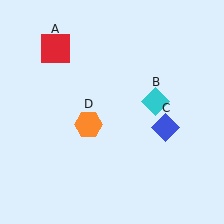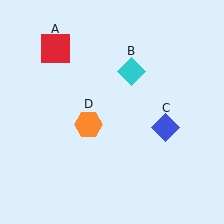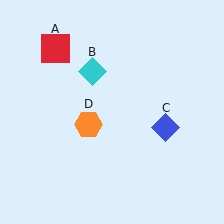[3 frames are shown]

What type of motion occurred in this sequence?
The cyan diamond (object B) rotated counterclockwise around the center of the scene.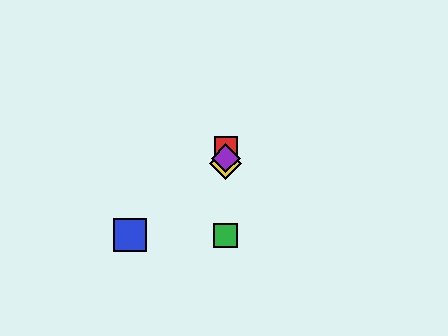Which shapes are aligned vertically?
The red square, the green square, the yellow diamond, the purple diamond are aligned vertically.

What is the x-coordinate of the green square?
The green square is at x≈226.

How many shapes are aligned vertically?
4 shapes (the red square, the green square, the yellow diamond, the purple diamond) are aligned vertically.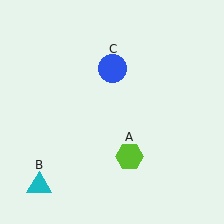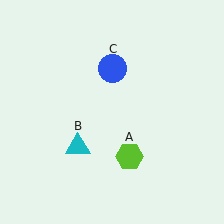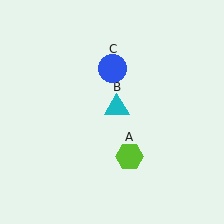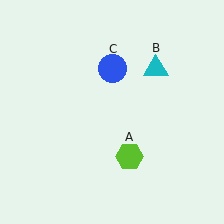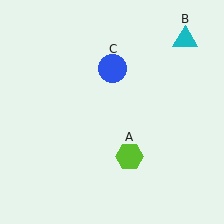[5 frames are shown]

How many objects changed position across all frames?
1 object changed position: cyan triangle (object B).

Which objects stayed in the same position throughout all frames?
Lime hexagon (object A) and blue circle (object C) remained stationary.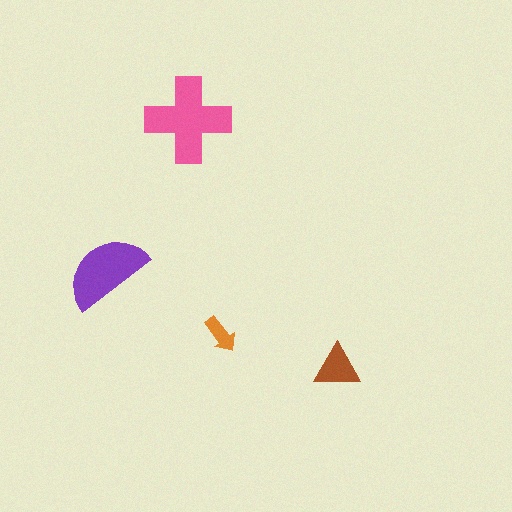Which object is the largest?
The pink cross.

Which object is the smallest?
The orange arrow.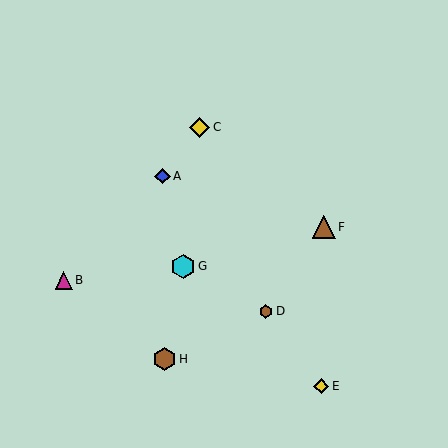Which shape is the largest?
The cyan hexagon (labeled G) is the largest.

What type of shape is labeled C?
Shape C is a yellow diamond.